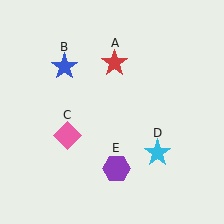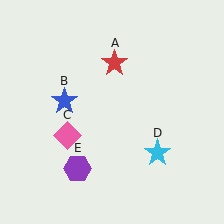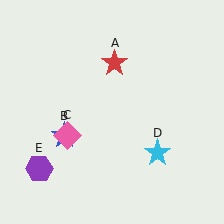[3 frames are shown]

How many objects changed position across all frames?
2 objects changed position: blue star (object B), purple hexagon (object E).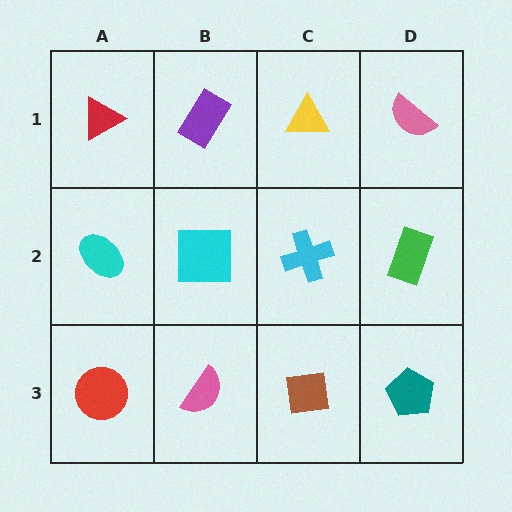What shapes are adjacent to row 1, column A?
A cyan ellipse (row 2, column A), a purple rectangle (row 1, column B).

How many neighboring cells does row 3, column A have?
2.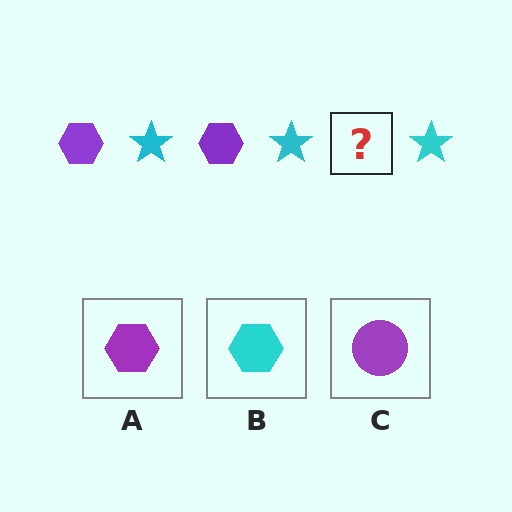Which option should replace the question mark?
Option A.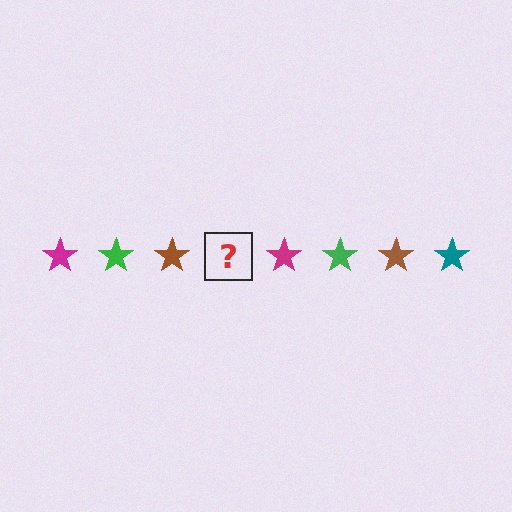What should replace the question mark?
The question mark should be replaced with a teal star.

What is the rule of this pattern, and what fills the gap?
The rule is that the pattern cycles through magenta, green, brown, teal stars. The gap should be filled with a teal star.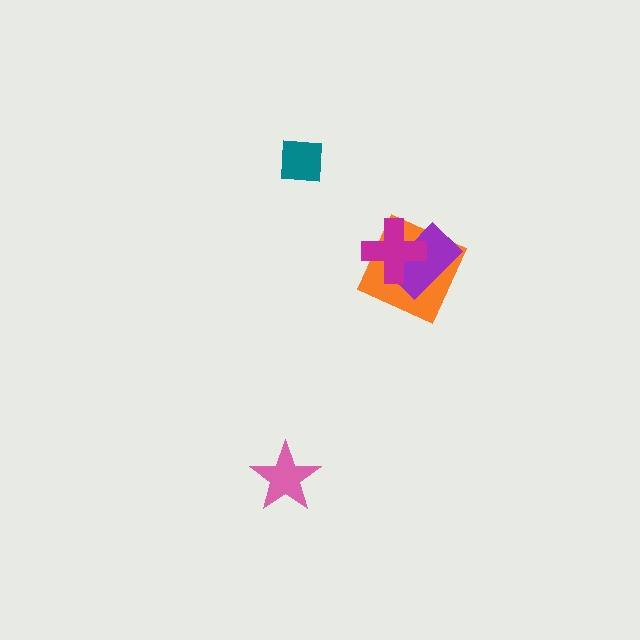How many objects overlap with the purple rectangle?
2 objects overlap with the purple rectangle.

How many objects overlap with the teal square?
0 objects overlap with the teal square.